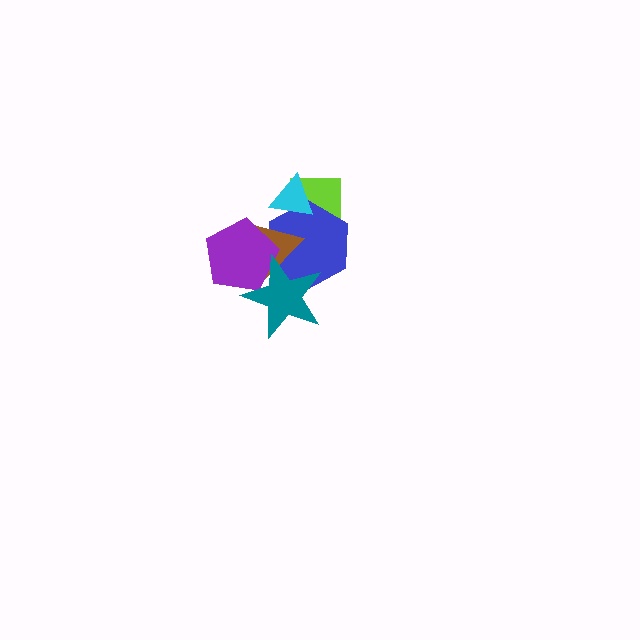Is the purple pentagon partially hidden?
Yes, it is partially covered by another shape.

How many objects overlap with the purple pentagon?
3 objects overlap with the purple pentagon.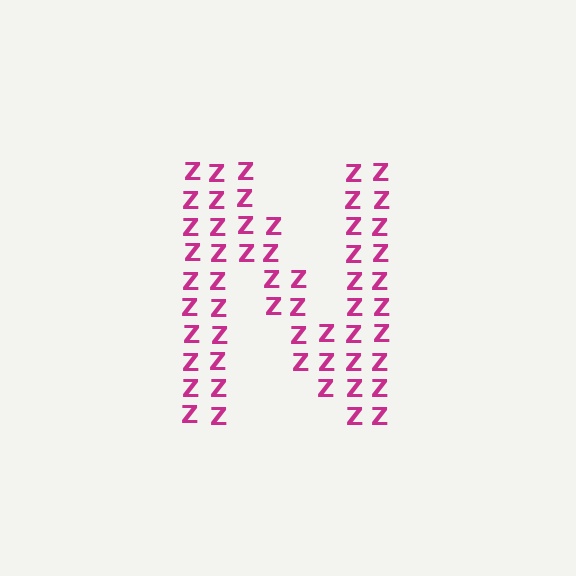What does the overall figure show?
The overall figure shows the letter N.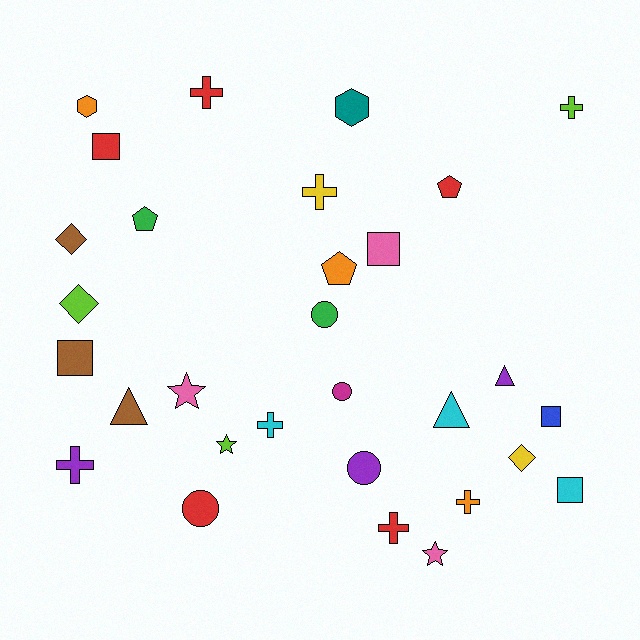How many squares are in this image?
There are 5 squares.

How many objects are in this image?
There are 30 objects.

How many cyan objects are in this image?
There are 3 cyan objects.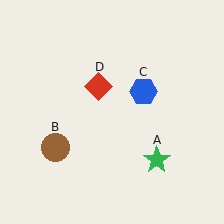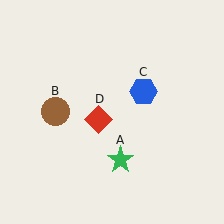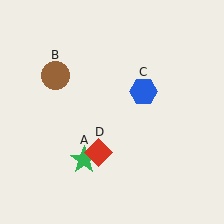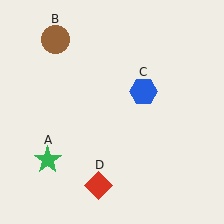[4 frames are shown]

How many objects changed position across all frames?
3 objects changed position: green star (object A), brown circle (object B), red diamond (object D).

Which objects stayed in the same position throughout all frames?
Blue hexagon (object C) remained stationary.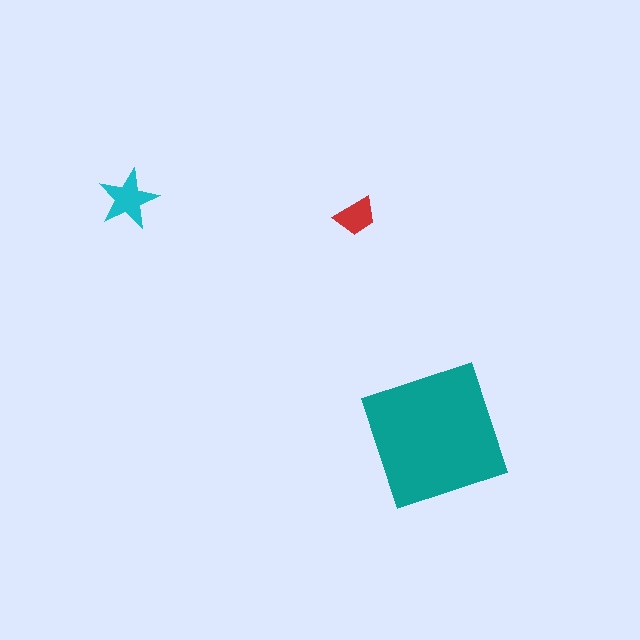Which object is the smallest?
The red trapezoid.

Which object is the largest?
The teal square.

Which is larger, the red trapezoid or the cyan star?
The cyan star.